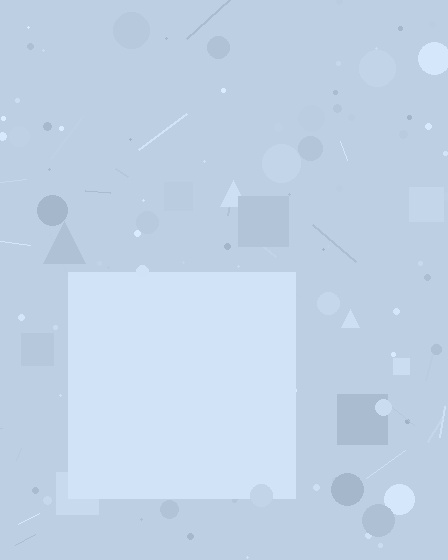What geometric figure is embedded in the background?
A square is embedded in the background.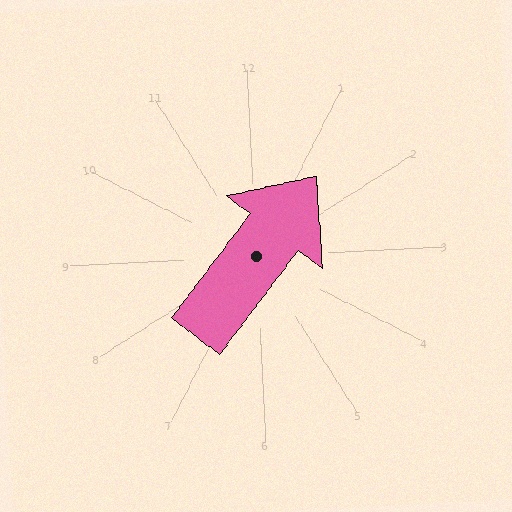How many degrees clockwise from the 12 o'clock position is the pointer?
Approximately 40 degrees.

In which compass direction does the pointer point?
Northeast.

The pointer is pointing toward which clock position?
Roughly 1 o'clock.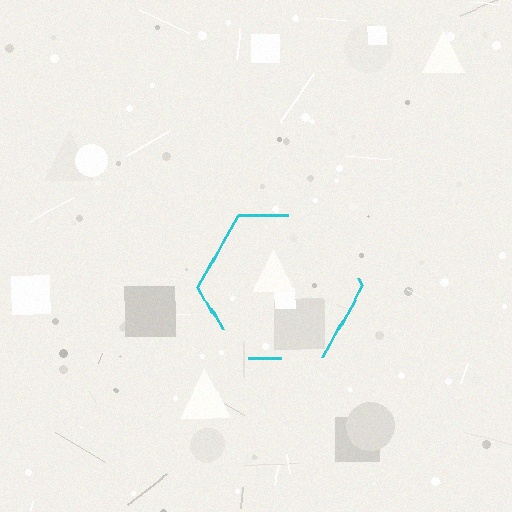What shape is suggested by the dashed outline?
The dashed outline suggests a hexagon.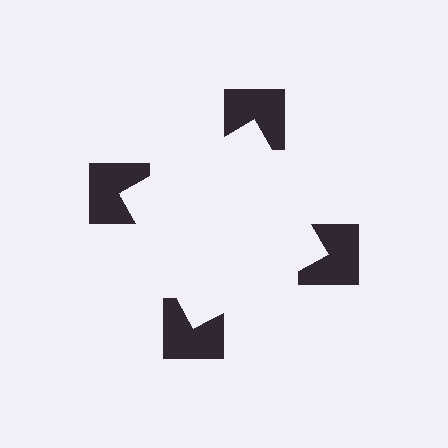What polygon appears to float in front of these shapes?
An illusory square — its edges are inferred from the aligned wedge cuts in the notched squares, not physically drawn.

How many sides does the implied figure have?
4 sides.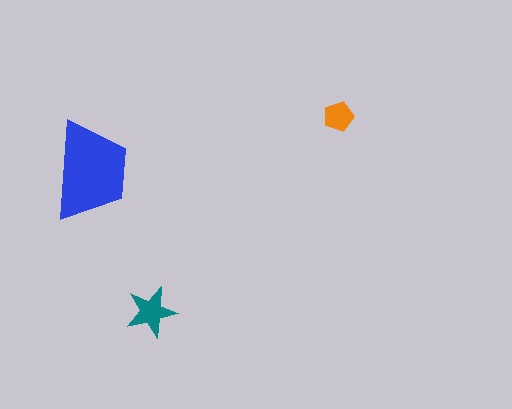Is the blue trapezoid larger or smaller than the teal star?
Larger.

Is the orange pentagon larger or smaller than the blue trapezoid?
Smaller.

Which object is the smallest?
The orange pentagon.